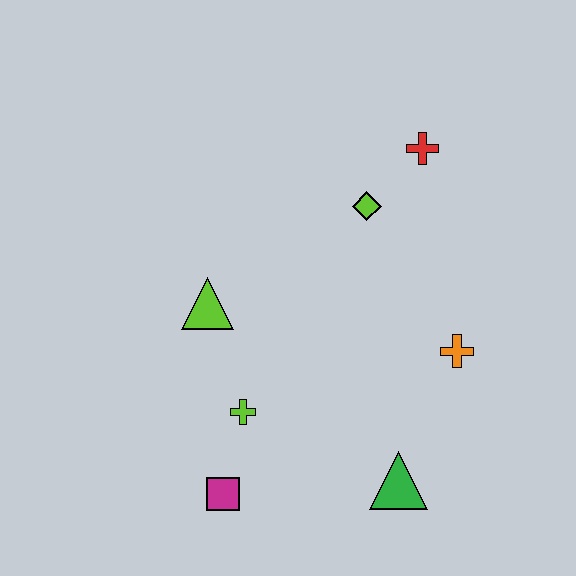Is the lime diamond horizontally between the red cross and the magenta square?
Yes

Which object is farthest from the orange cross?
The magenta square is farthest from the orange cross.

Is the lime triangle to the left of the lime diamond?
Yes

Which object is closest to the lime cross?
The magenta square is closest to the lime cross.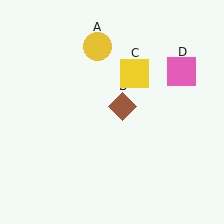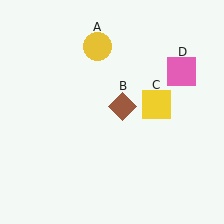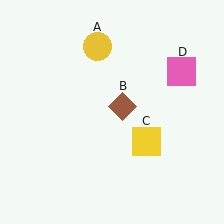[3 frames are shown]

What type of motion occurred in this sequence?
The yellow square (object C) rotated clockwise around the center of the scene.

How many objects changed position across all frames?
1 object changed position: yellow square (object C).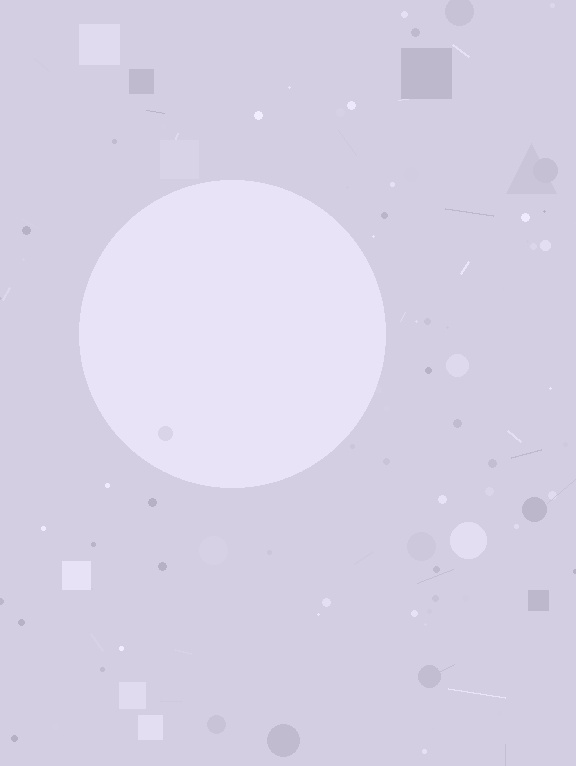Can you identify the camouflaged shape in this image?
The camouflaged shape is a circle.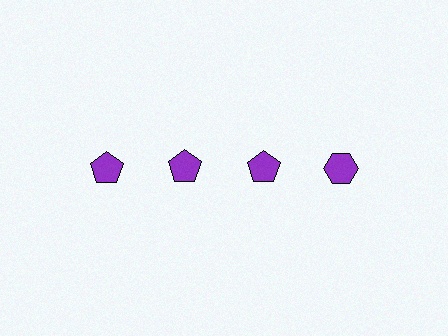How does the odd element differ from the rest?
It has a different shape: hexagon instead of pentagon.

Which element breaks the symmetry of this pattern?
The purple hexagon in the top row, second from right column breaks the symmetry. All other shapes are purple pentagons.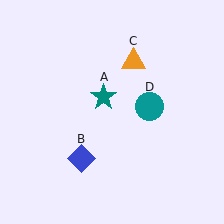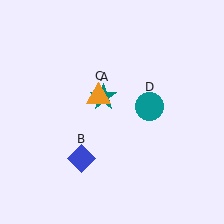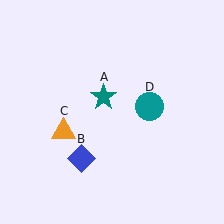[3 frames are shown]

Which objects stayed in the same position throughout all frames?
Teal star (object A) and blue diamond (object B) and teal circle (object D) remained stationary.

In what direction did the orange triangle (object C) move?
The orange triangle (object C) moved down and to the left.